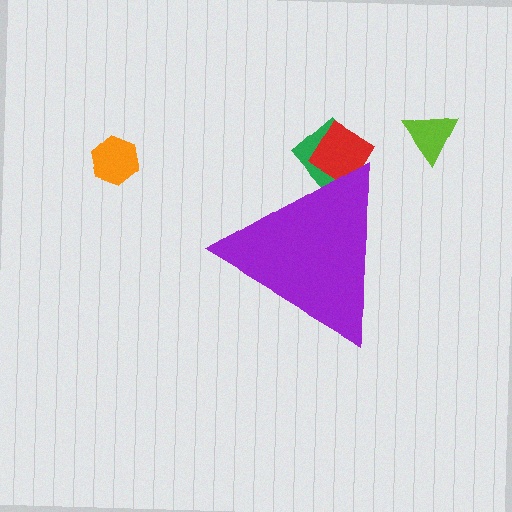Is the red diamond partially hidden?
Yes, the red diamond is partially hidden behind the purple triangle.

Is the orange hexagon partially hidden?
No, the orange hexagon is fully visible.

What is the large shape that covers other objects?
A purple triangle.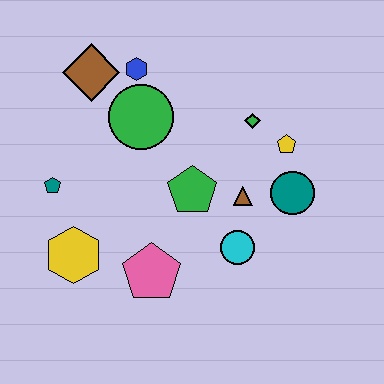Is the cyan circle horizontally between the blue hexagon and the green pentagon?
No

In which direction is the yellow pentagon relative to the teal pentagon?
The yellow pentagon is to the right of the teal pentagon.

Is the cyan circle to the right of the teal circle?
No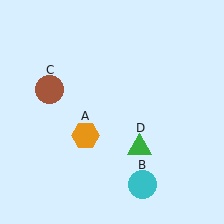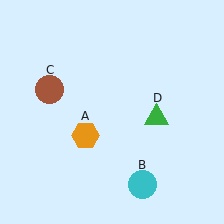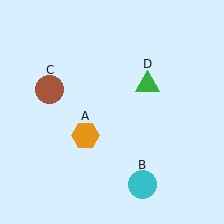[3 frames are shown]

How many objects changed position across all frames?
1 object changed position: green triangle (object D).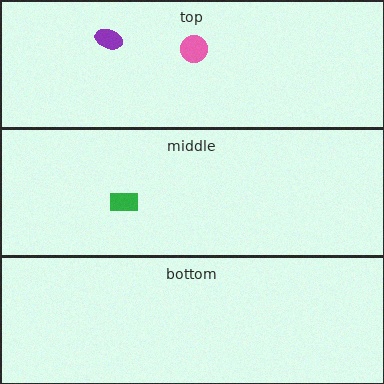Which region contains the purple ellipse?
The top region.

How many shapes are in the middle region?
1.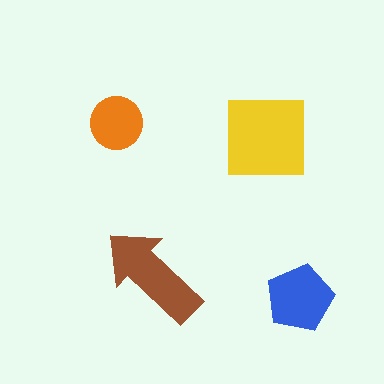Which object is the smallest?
The orange circle.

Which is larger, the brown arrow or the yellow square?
The yellow square.